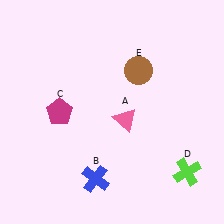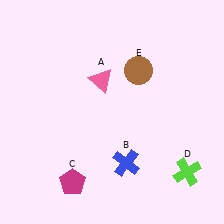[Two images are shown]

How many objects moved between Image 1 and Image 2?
3 objects moved between the two images.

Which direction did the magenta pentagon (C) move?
The magenta pentagon (C) moved down.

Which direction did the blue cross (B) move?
The blue cross (B) moved right.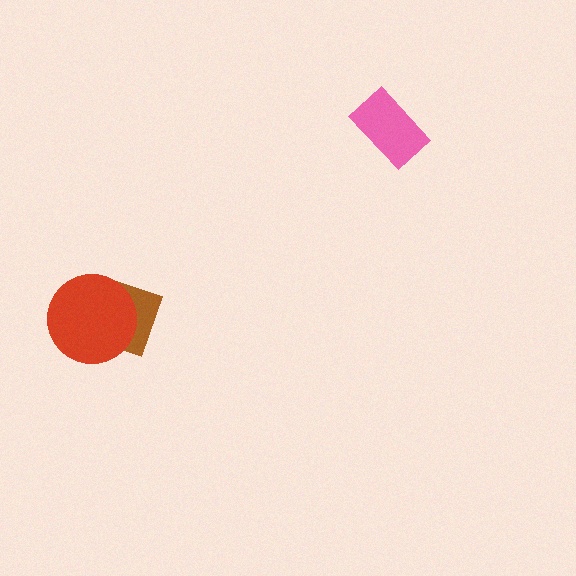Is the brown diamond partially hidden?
Yes, it is partially covered by another shape.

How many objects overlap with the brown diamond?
1 object overlaps with the brown diamond.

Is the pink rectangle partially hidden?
No, no other shape covers it.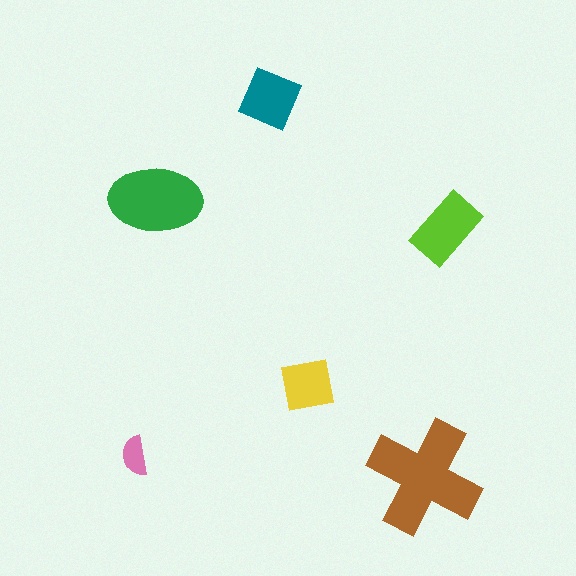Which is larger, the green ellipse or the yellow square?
The green ellipse.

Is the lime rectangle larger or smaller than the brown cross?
Smaller.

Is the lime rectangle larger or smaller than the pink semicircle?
Larger.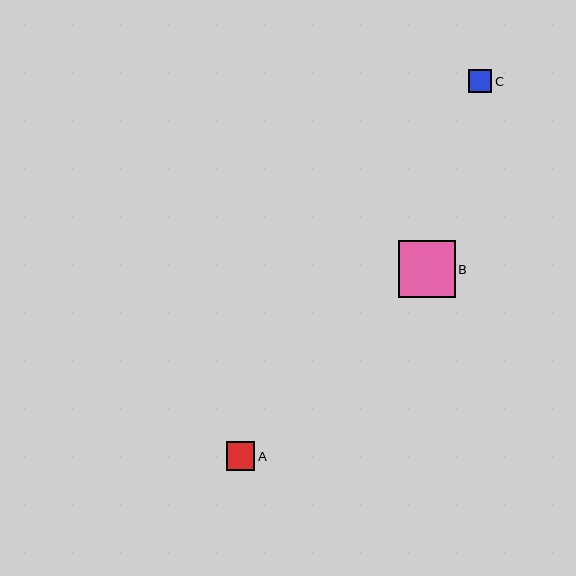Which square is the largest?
Square B is the largest with a size of approximately 57 pixels.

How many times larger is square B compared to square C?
Square B is approximately 2.4 times the size of square C.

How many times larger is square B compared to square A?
Square B is approximately 2.0 times the size of square A.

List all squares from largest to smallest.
From largest to smallest: B, A, C.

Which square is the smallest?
Square C is the smallest with a size of approximately 23 pixels.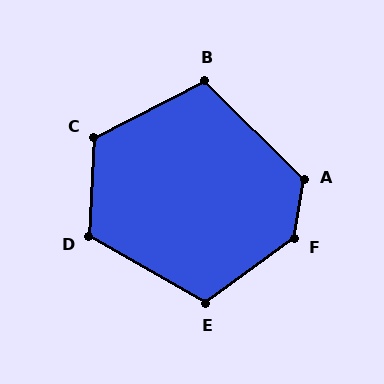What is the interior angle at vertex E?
Approximately 114 degrees (obtuse).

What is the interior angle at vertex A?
Approximately 126 degrees (obtuse).